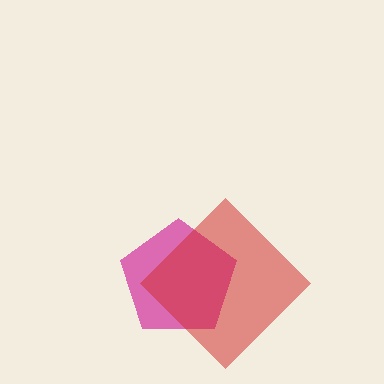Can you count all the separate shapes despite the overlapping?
Yes, there are 2 separate shapes.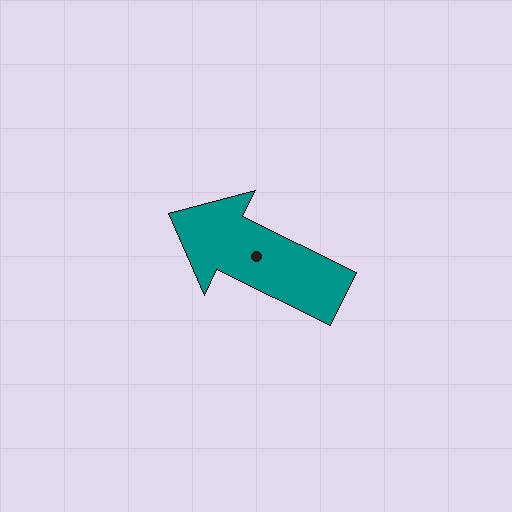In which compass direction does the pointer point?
Northwest.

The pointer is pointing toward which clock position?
Roughly 10 o'clock.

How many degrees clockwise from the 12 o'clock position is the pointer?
Approximately 296 degrees.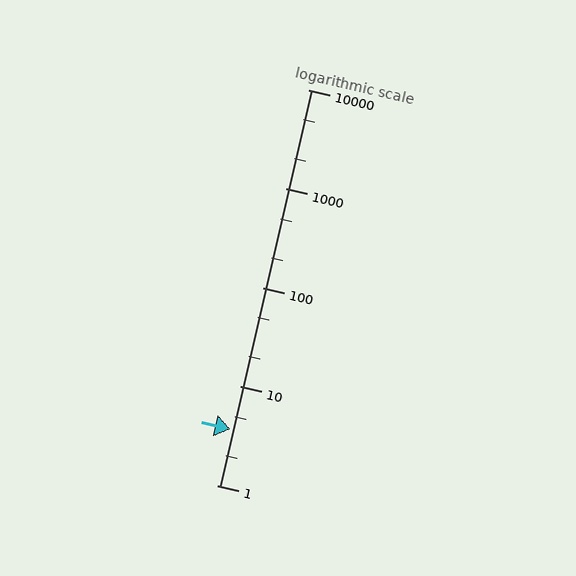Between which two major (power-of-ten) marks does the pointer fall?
The pointer is between 1 and 10.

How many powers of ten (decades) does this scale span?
The scale spans 4 decades, from 1 to 10000.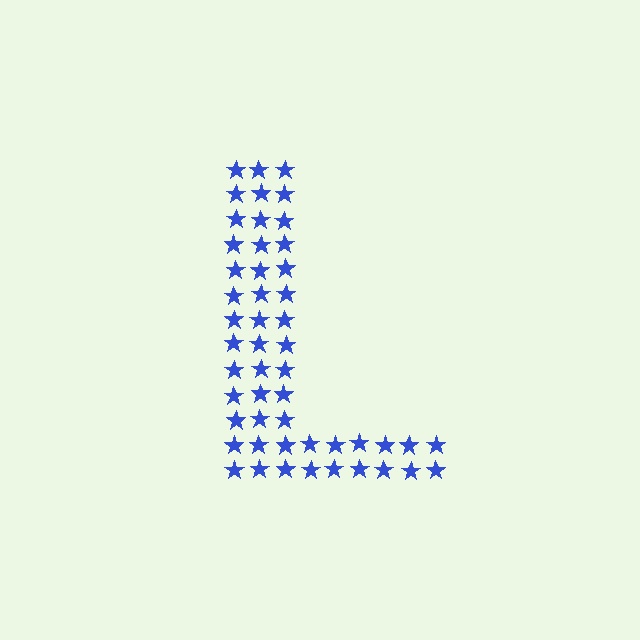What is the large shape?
The large shape is the letter L.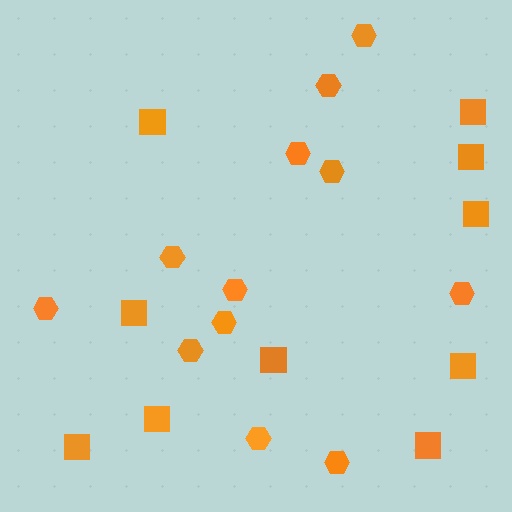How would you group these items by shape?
There are 2 groups: one group of squares (10) and one group of hexagons (12).